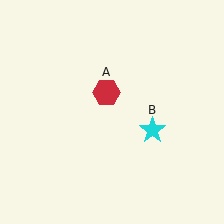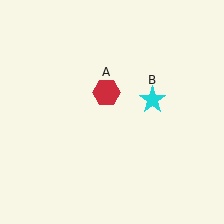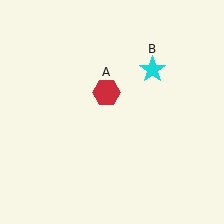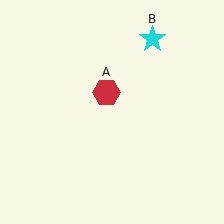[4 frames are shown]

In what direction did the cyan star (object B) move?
The cyan star (object B) moved up.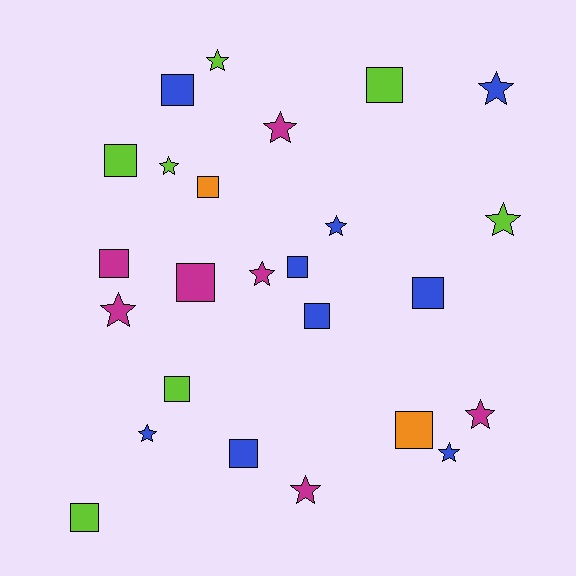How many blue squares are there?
There are 5 blue squares.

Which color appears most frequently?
Blue, with 9 objects.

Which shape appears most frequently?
Square, with 13 objects.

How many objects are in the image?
There are 25 objects.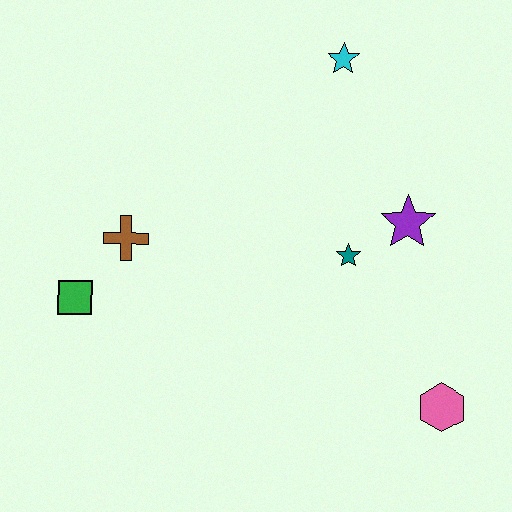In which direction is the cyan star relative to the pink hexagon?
The cyan star is above the pink hexagon.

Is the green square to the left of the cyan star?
Yes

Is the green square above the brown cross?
No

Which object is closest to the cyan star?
The purple star is closest to the cyan star.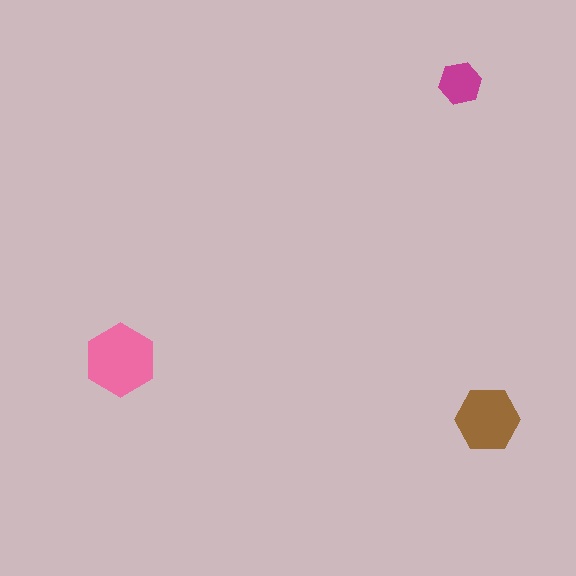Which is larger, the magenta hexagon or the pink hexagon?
The pink one.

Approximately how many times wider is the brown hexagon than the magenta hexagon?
About 1.5 times wider.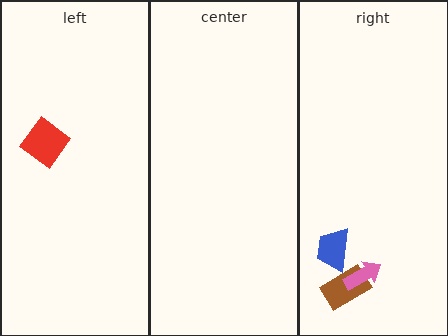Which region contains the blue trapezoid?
The right region.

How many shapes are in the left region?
1.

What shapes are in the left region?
The red diamond.